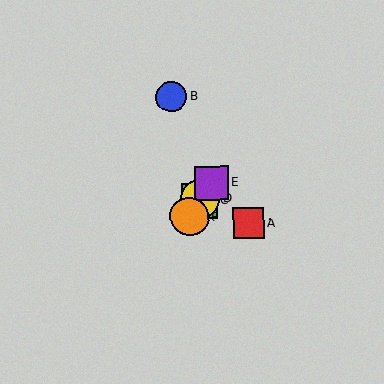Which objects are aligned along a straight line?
Objects C, D, E, F are aligned along a straight line.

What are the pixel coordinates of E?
Object E is at (211, 183).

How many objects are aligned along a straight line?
4 objects (C, D, E, F) are aligned along a straight line.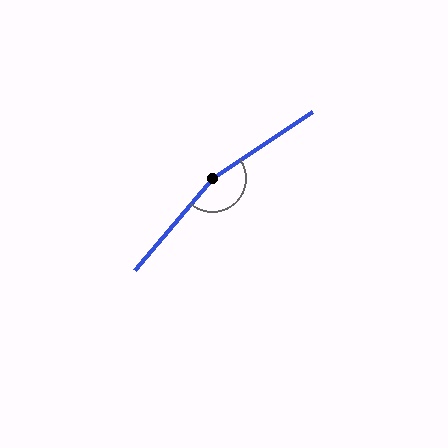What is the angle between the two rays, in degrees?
Approximately 164 degrees.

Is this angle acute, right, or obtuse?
It is obtuse.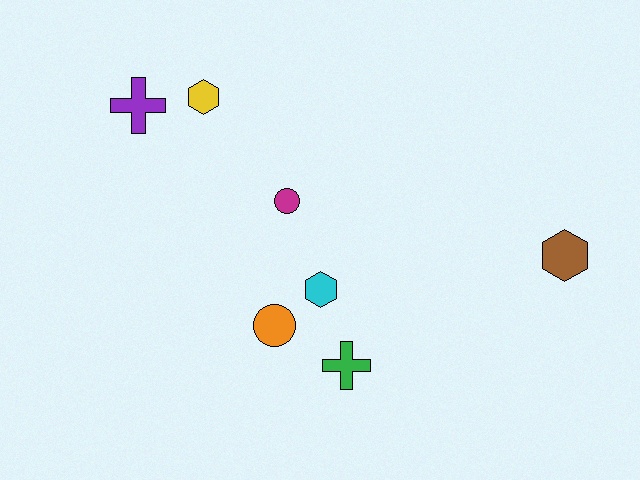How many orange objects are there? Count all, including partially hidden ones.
There is 1 orange object.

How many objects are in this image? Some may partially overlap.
There are 7 objects.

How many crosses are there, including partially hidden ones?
There are 2 crosses.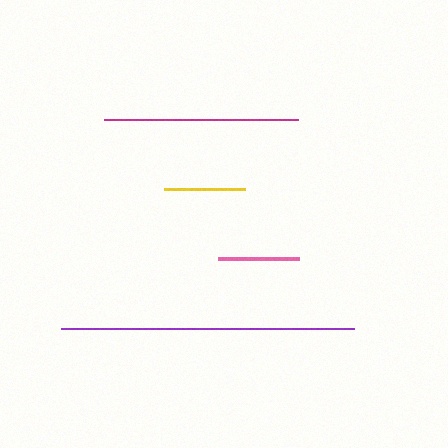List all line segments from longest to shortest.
From longest to shortest: purple, magenta, yellow, pink.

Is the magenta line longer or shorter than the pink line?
The magenta line is longer than the pink line.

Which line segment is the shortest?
The pink line is the shortest at approximately 81 pixels.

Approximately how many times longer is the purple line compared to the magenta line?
The purple line is approximately 1.5 times the length of the magenta line.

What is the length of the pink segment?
The pink segment is approximately 81 pixels long.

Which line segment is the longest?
The purple line is the longest at approximately 293 pixels.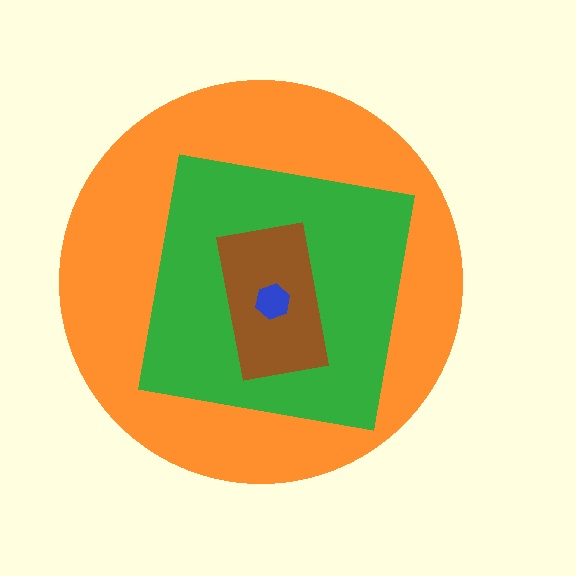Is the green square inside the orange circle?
Yes.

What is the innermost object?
The blue hexagon.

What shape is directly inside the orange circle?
The green square.